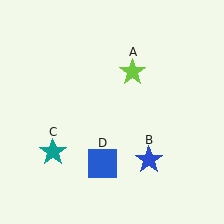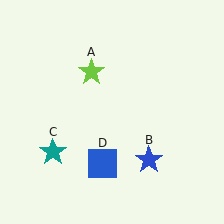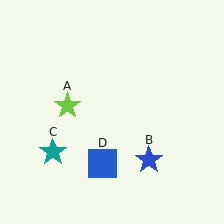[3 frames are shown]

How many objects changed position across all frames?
1 object changed position: lime star (object A).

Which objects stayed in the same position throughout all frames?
Blue star (object B) and teal star (object C) and blue square (object D) remained stationary.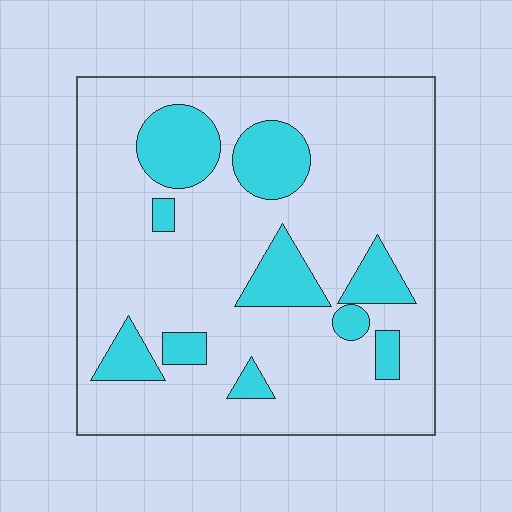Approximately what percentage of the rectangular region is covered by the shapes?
Approximately 20%.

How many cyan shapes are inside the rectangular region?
10.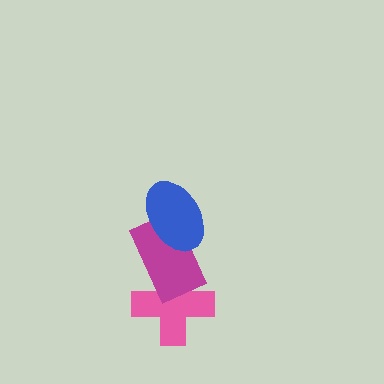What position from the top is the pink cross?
The pink cross is 3rd from the top.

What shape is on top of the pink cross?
The magenta rectangle is on top of the pink cross.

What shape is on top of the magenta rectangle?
The blue ellipse is on top of the magenta rectangle.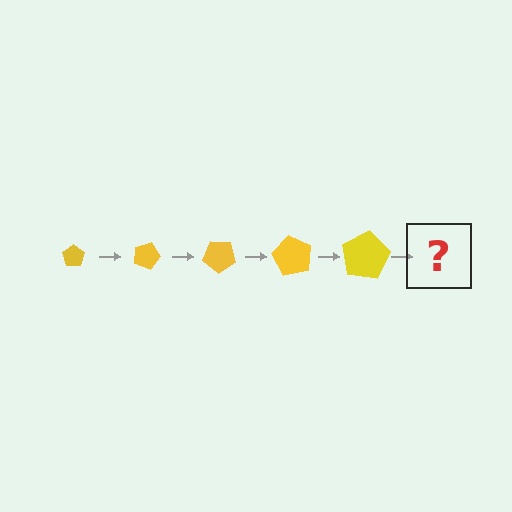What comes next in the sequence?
The next element should be a pentagon, larger than the previous one and rotated 100 degrees from the start.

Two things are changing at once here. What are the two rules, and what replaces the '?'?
The two rules are that the pentagon grows larger each step and it rotates 20 degrees each step. The '?' should be a pentagon, larger than the previous one and rotated 100 degrees from the start.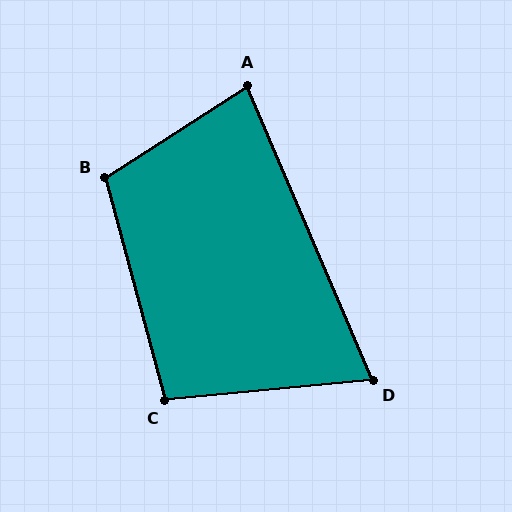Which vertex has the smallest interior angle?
D, at approximately 72 degrees.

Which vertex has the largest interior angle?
B, at approximately 108 degrees.